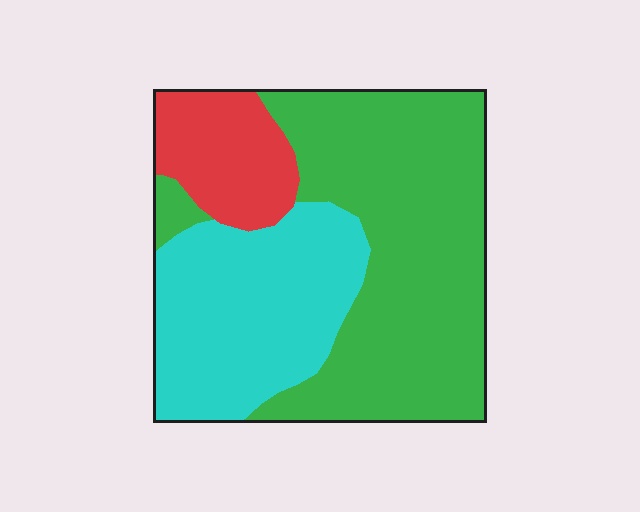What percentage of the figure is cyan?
Cyan takes up about one third (1/3) of the figure.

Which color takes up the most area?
Green, at roughly 55%.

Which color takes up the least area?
Red, at roughly 15%.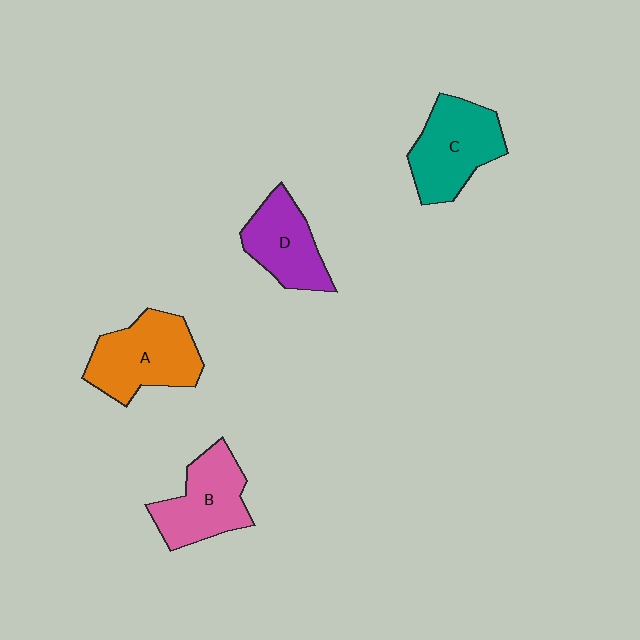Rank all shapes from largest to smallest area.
From largest to smallest: A (orange), C (teal), B (pink), D (purple).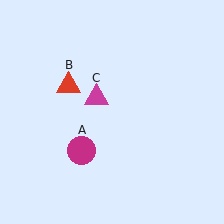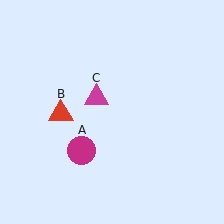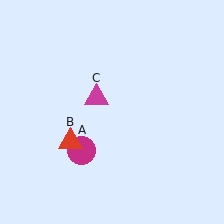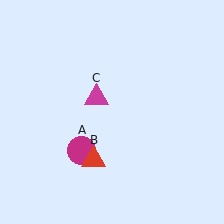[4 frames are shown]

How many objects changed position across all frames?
1 object changed position: red triangle (object B).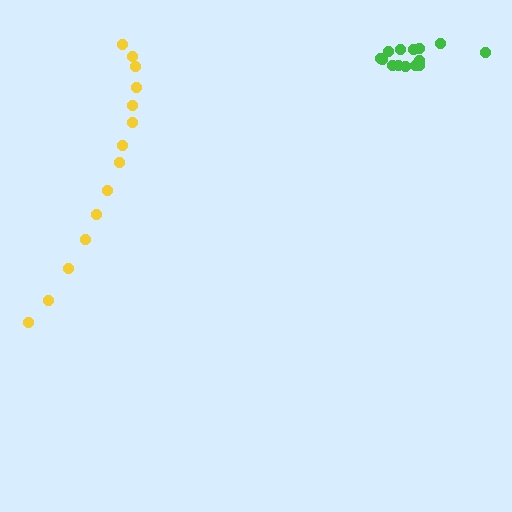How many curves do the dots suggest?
There are 2 distinct paths.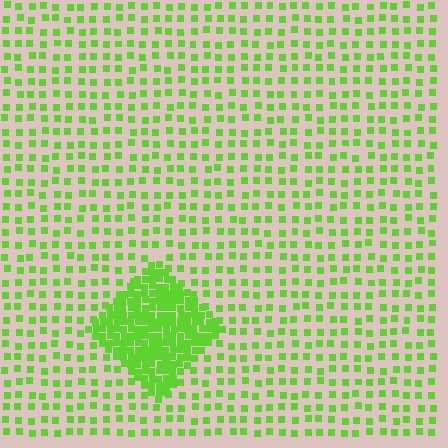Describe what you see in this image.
The image contains small lime elements arranged at two different densities. A diamond-shaped region is visible where the elements are more densely packed than the surrounding area.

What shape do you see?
I see a diamond.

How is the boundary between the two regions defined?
The boundary is defined by a change in element density (approximately 3.1x ratio). All elements are the same color, size, and shape.